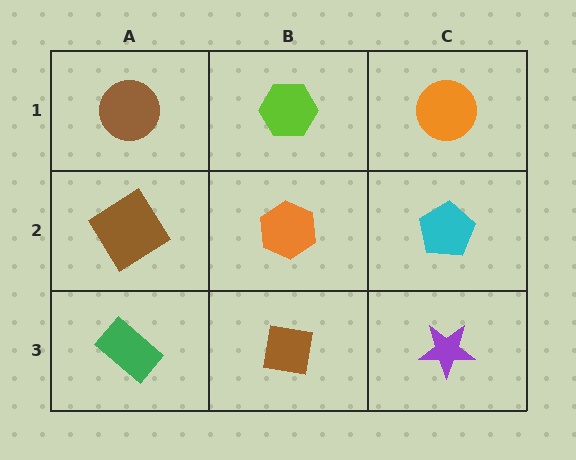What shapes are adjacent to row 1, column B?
An orange hexagon (row 2, column B), a brown circle (row 1, column A), an orange circle (row 1, column C).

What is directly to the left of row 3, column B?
A green rectangle.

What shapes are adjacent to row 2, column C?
An orange circle (row 1, column C), a purple star (row 3, column C), an orange hexagon (row 2, column B).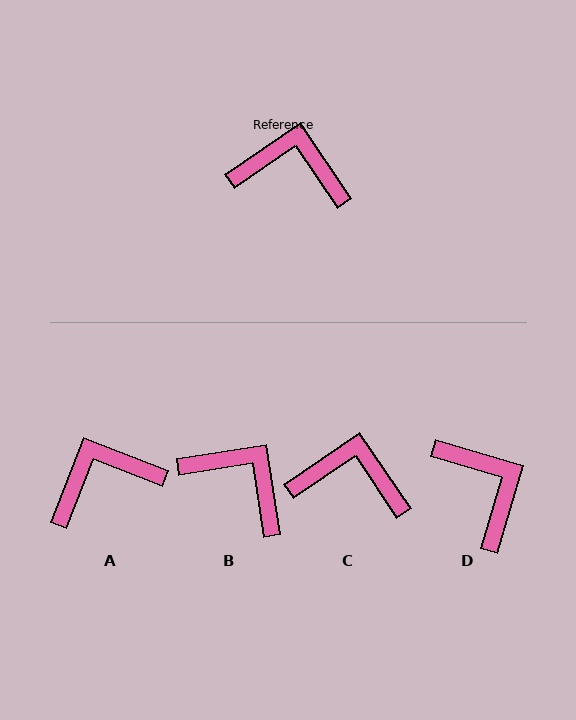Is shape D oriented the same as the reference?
No, it is off by about 50 degrees.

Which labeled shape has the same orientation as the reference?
C.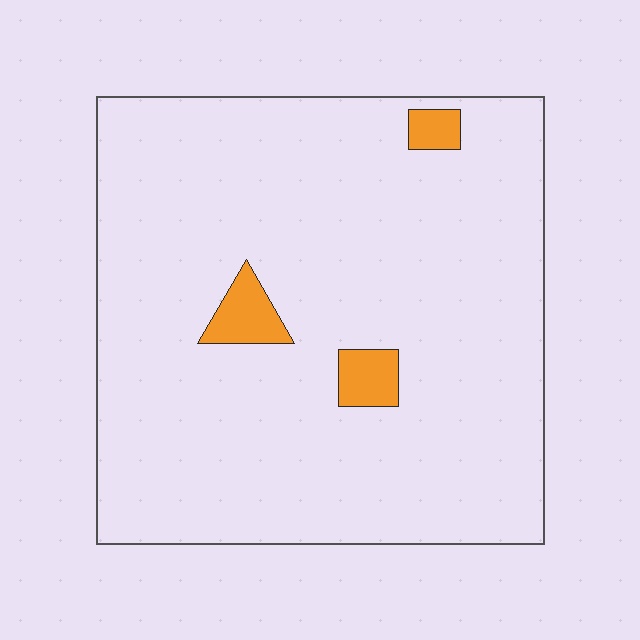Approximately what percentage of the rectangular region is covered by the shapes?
Approximately 5%.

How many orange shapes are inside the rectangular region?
3.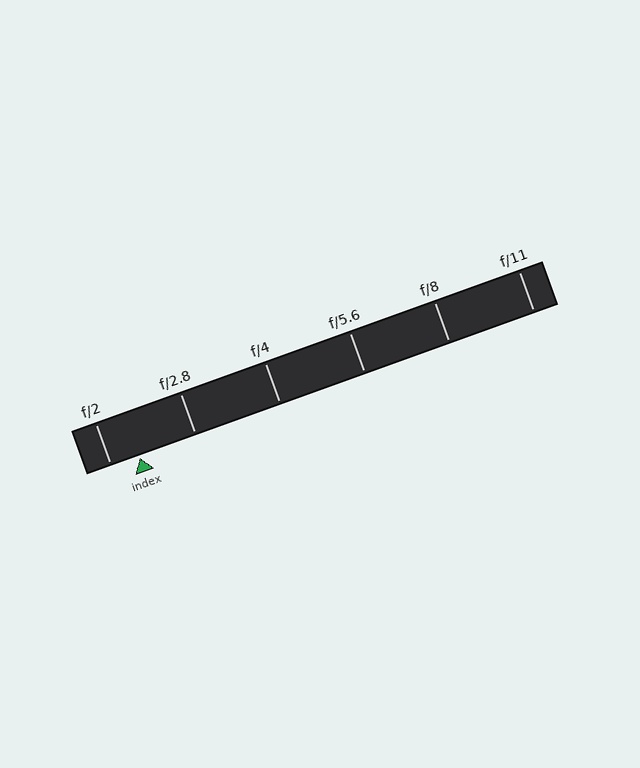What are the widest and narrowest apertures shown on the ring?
The widest aperture shown is f/2 and the narrowest is f/11.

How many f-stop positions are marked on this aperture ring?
There are 6 f-stop positions marked.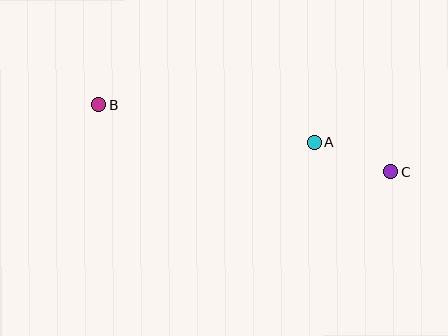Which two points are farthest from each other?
Points B and C are farthest from each other.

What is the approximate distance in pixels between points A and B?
The distance between A and B is approximately 219 pixels.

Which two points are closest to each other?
Points A and C are closest to each other.